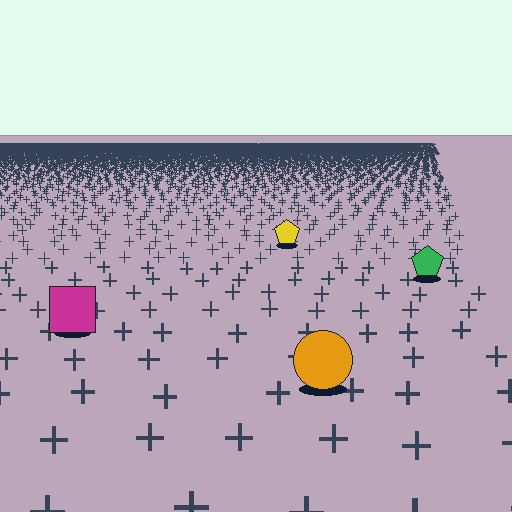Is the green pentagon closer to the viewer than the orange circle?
No. The orange circle is closer — you can tell from the texture gradient: the ground texture is coarser near it.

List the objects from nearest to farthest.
From nearest to farthest: the orange circle, the magenta square, the green pentagon, the yellow pentagon.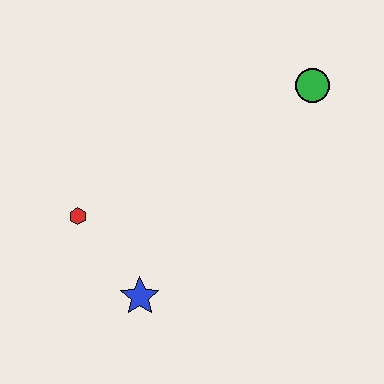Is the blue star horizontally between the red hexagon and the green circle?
Yes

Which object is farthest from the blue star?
The green circle is farthest from the blue star.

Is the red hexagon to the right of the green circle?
No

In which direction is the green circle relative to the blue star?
The green circle is above the blue star.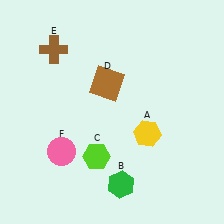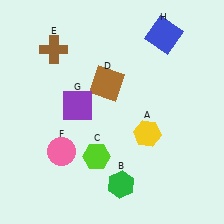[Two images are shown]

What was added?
A purple square (G), a blue square (H) were added in Image 2.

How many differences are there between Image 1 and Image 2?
There are 2 differences between the two images.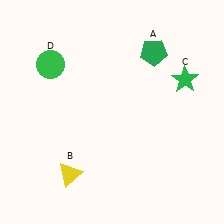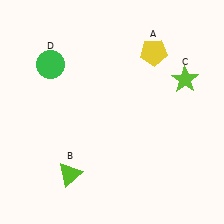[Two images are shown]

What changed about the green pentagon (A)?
In Image 1, A is green. In Image 2, it changed to yellow.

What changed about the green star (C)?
In Image 1, C is green. In Image 2, it changed to lime.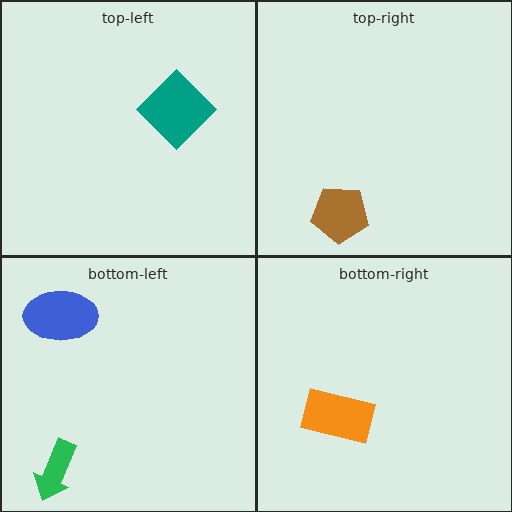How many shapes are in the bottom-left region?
2.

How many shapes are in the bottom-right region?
1.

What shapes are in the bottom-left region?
The blue ellipse, the green arrow.